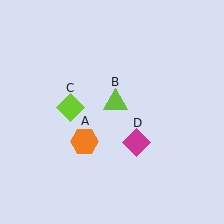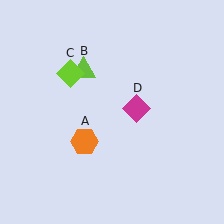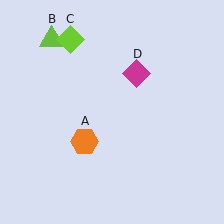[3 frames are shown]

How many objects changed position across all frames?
3 objects changed position: lime triangle (object B), lime diamond (object C), magenta diamond (object D).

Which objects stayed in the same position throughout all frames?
Orange hexagon (object A) remained stationary.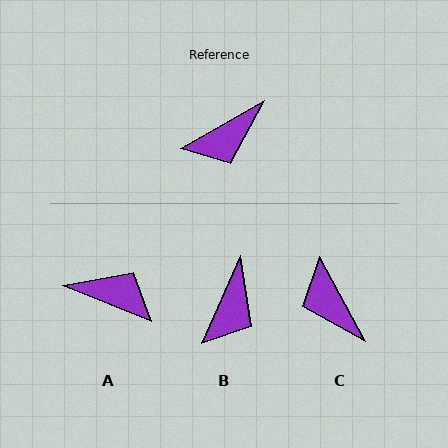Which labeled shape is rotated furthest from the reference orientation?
A, about 129 degrees away.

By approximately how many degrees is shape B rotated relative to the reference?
Approximately 37 degrees counter-clockwise.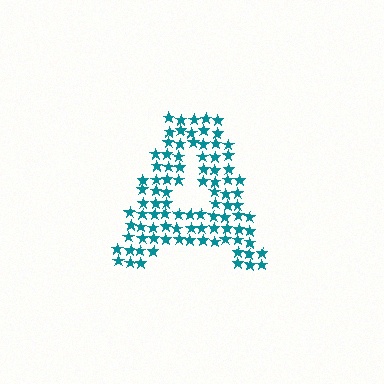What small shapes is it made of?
It is made of small stars.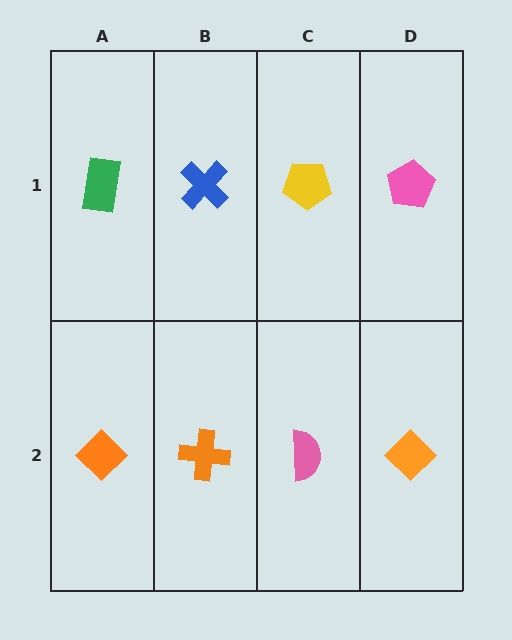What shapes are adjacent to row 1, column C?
A pink semicircle (row 2, column C), a blue cross (row 1, column B), a pink pentagon (row 1, column D).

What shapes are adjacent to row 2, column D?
A pink pentagon (row 1, column D), a pink semicircle (row 2, column C).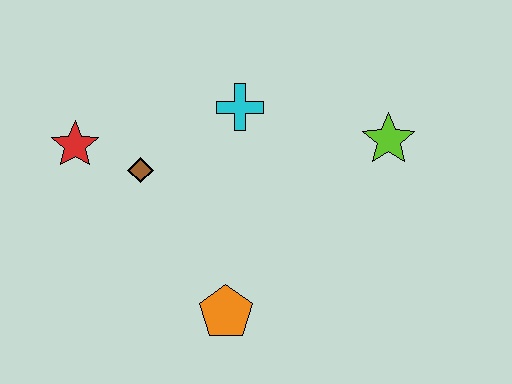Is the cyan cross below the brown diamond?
No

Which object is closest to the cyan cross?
The brown diamond is closest to the cyan cross.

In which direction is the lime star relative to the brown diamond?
The lime star is to the right of the brown diamond.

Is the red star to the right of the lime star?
No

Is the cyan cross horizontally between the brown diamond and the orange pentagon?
No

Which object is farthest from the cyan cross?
The orange pentagon is farthest from the cyan cross.